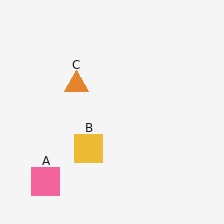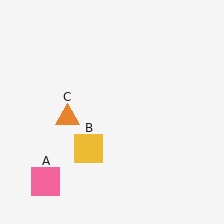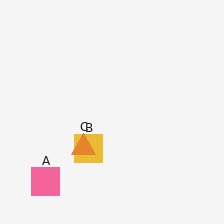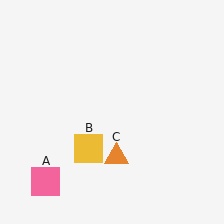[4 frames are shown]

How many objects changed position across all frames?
1 object changed position: orange triangle (object C).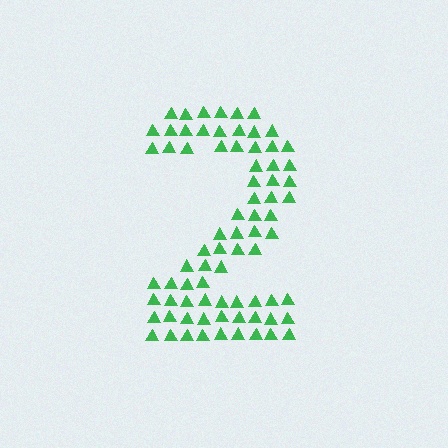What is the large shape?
The large shape is the digit 2.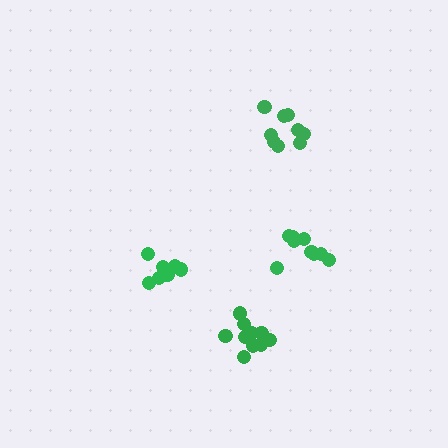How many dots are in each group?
Group 1: 7 dots, Group 2: 11 dots, Group 3: 9 dots, Group 4: 9 dots (36 total).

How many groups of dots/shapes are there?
There are 4 groups.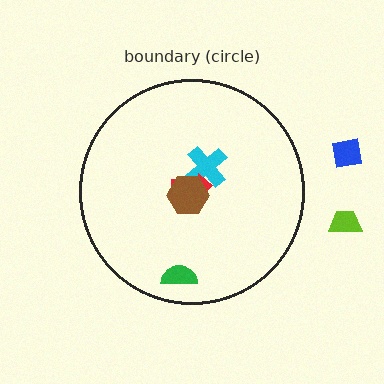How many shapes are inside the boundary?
4 inside, 2 outside.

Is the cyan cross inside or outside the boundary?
Inside.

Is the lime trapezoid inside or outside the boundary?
Outside.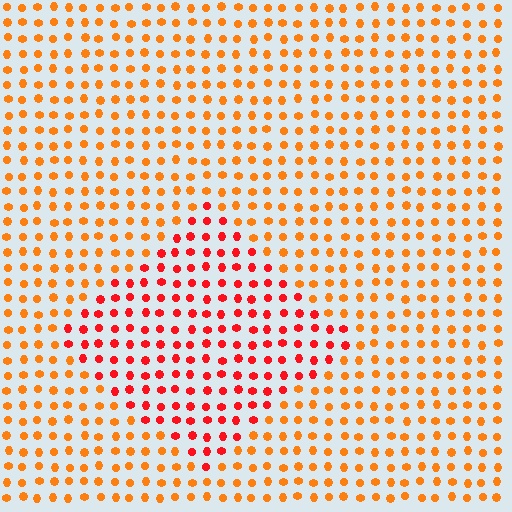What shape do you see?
I see a diamond.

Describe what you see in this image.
The image is filled with small orange elements in a uniform arrangement. A diamond-shaped region is visible where the elements are tinted to a slightly different hue, forming a subtle color boundary.